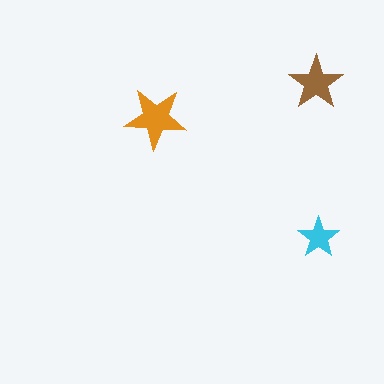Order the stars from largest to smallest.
the orange one, the brown one, the cyan one.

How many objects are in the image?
There are 3 objects in the image.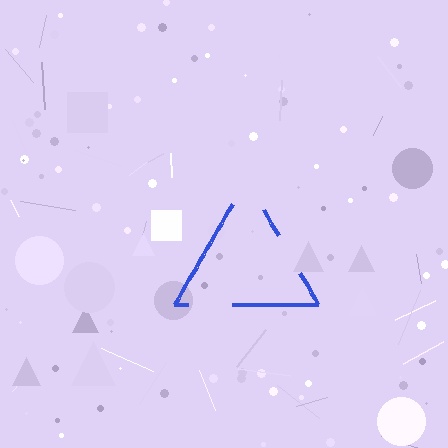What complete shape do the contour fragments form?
The contour fragments form a triangle.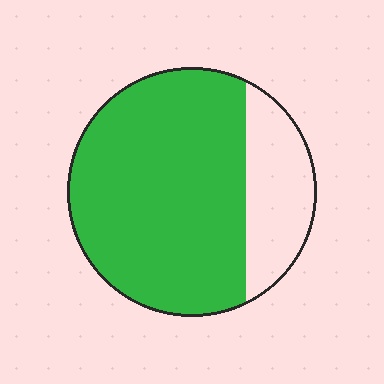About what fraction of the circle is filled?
About three quarters (3/4).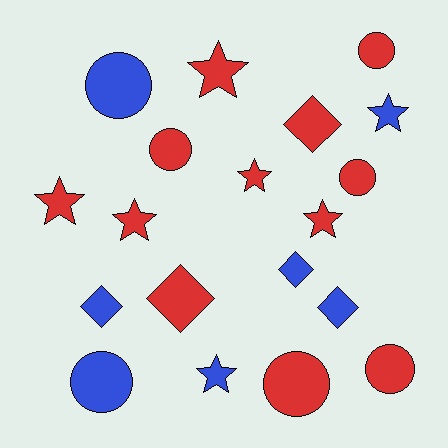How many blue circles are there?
There are 2 blue circles.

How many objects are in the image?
There are 19 objects.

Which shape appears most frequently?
Circle, with 7 objects.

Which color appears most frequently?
Red, with 12 objects.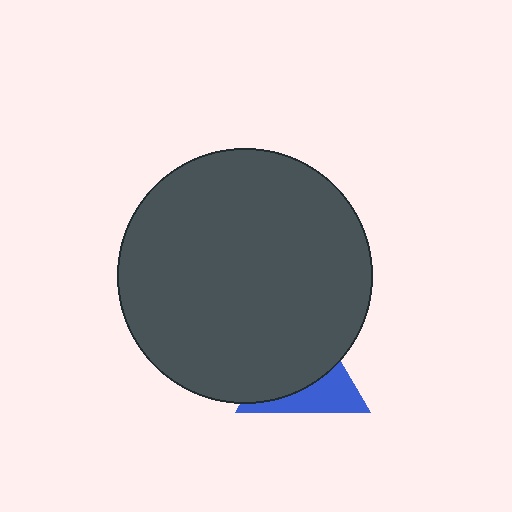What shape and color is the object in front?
The object in front is a dark gray circle.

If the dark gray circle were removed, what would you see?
You would see the complete blue triangle.